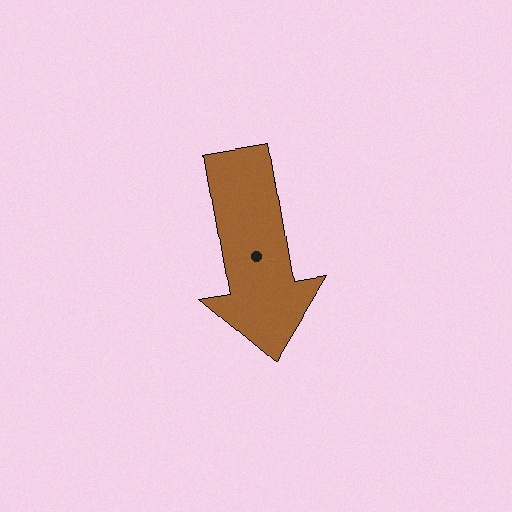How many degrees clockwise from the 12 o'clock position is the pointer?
Approximately 170 degrees.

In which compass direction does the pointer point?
South.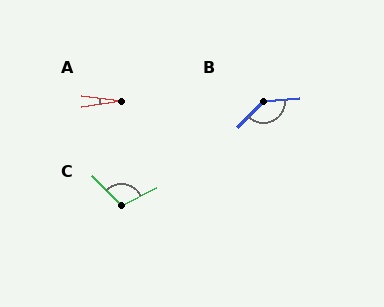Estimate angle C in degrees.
Approximately 109 degrees.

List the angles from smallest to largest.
A (16°), C (109°), B (140°).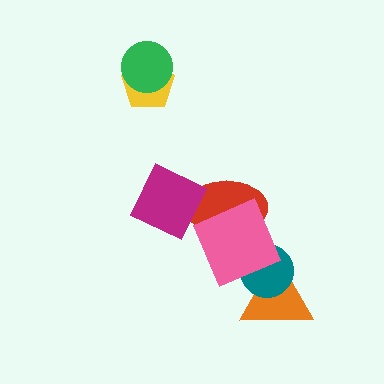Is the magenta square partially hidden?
No, no other shape covers it.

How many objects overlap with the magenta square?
1 object overlaps with the magenta square.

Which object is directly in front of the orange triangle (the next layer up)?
The teal circle is directly in front of the orange triangle.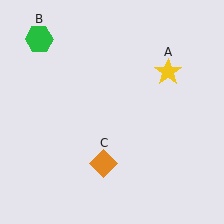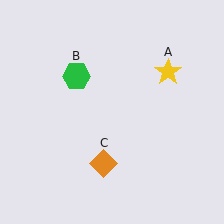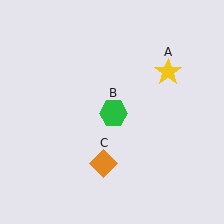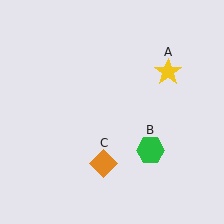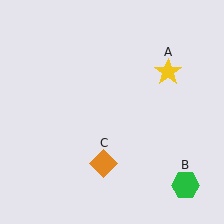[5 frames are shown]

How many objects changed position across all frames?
1 object changed position: green hexagon (object B).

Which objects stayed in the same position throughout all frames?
Yellow star (object A) and orange diamond (object C) remained stationary.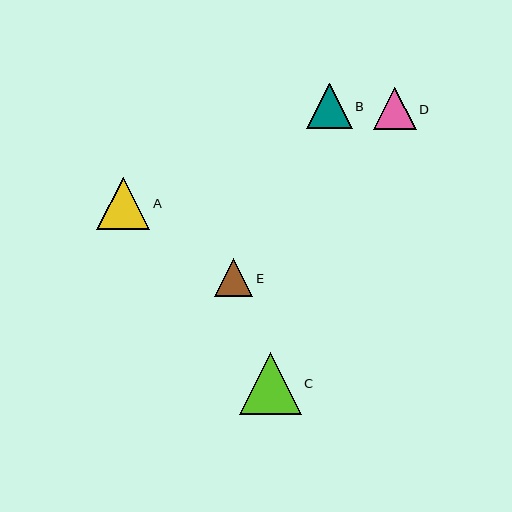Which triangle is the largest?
Triangle C is the largest with a size of approximately 62 pixels.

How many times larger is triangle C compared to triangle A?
Triangle C is approximately 1.2 times the size of triangle A.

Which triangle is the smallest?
Triangle E is the smallest with a size of approximately 38 pixels.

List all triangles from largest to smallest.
From largest to smallest: C, A, B, D, E.